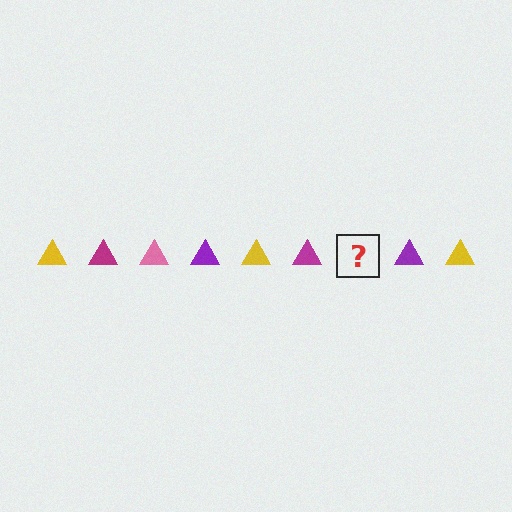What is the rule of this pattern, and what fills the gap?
The rule is that the pattern cycles through yellow, magenta, pink, purple triangles. The gap should be filled with a pink triangle.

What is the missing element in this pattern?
The missing element is a pink triangle.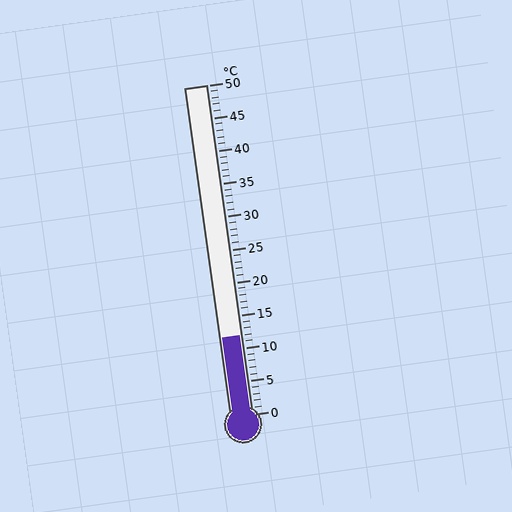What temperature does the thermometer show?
The thermometer shows approximately 12°C.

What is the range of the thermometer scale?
The thermometer scale ranges from 0°C to 50°C.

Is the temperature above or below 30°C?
The temperature is below 30°C.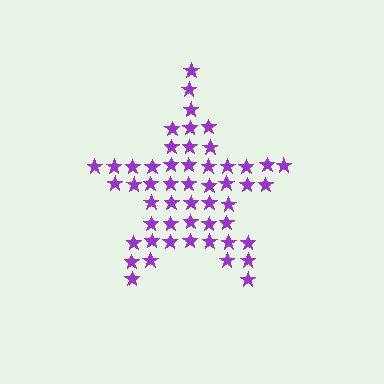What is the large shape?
The large shape is a star.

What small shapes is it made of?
It is made of small stars.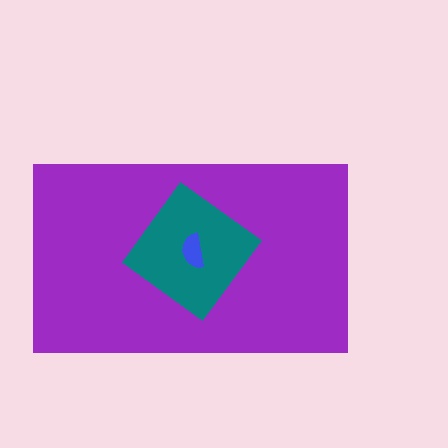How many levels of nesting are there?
3.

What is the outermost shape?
The purple rectangle.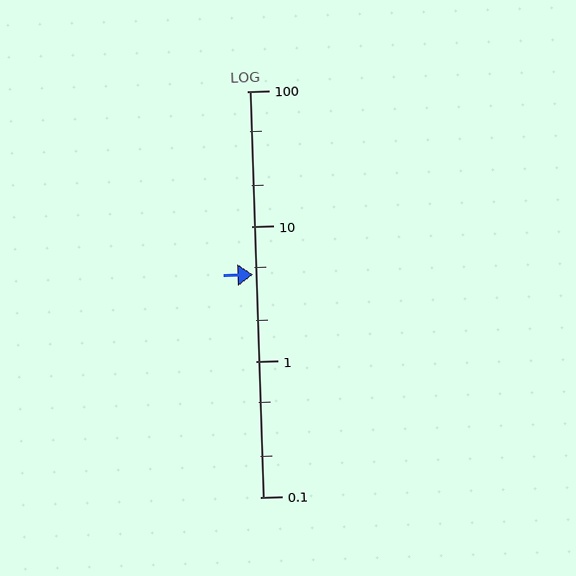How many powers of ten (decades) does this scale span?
The scale spans 3 decades, from 0.1 to 100.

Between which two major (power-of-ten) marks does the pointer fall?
The pointer is between 1 and 10.